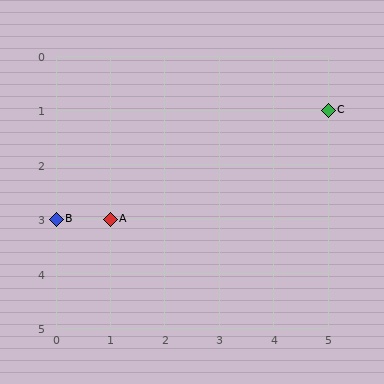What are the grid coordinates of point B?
Point B is at grid coordinates (0, 3).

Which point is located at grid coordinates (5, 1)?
Point C is at (5, 1).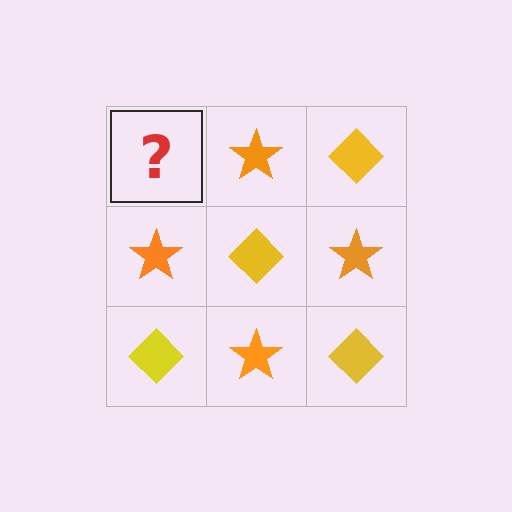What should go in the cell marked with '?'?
The missing cell should contain a yellow diamond.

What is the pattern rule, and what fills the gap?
The rule is that it alternates yellow diamond and orange star in a checkerboard pattern. The gap should be filled with a yellow diamond.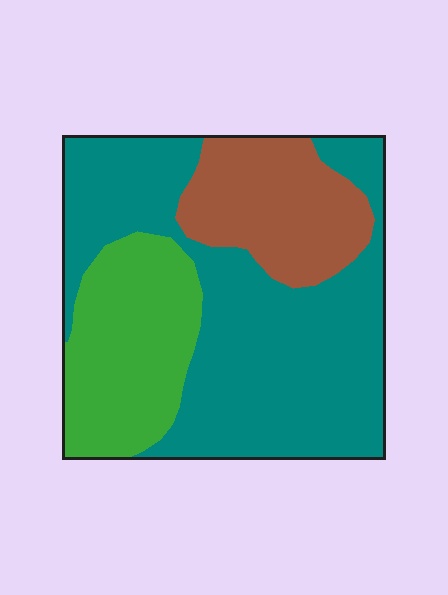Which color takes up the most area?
Teal, at roughly 55%.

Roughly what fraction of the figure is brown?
Brown takes up about one fifth (1/5) of the figure.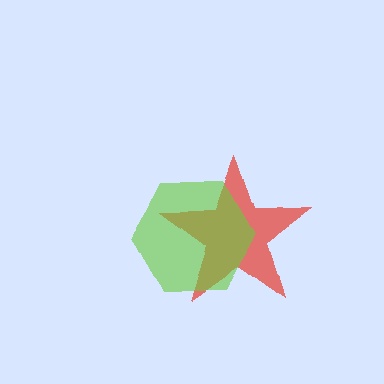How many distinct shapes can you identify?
There are 2 distinct shapes: a red star, a lime hexagon.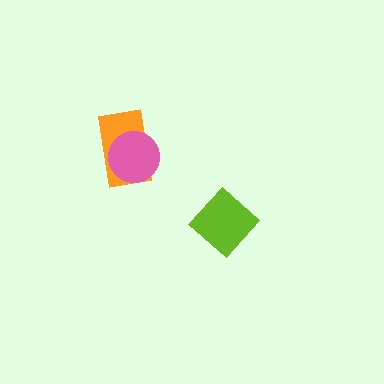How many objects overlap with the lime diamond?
0 objects overlap with the lime diamond.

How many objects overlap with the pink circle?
1 object overlaps with the pink circle.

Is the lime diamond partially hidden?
No, no other shape covers it.